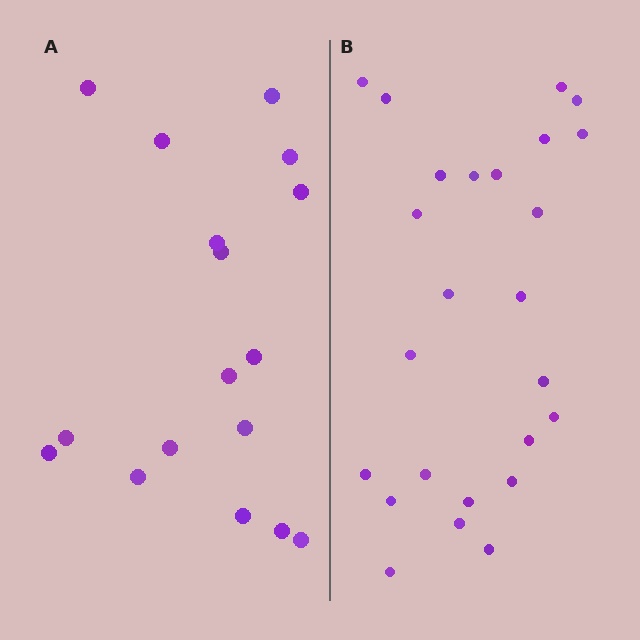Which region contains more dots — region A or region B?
Region B (the right region) has more dots.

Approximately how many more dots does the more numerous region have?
Region B has roughly 8 or so more dots than region A.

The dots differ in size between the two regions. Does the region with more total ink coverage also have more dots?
No. Region A has more total ink coverage because its dots are larger, but region B actually contains more individual dots. Total area can be misleading — the number of items is what matters here.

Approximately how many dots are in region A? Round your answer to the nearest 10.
About 20 dots. (The exact count is 17, which rounds to 20.)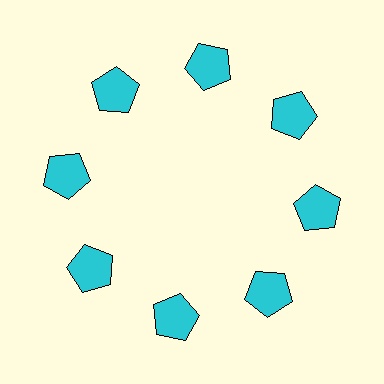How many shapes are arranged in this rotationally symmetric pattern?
There are 8 shapes, arranged in 8 groups of 1.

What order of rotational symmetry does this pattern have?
This pattern has 8-fold rotational symmetry.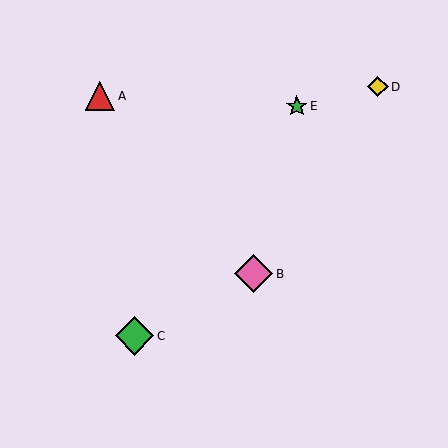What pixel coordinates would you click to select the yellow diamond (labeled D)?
Click at (378, 87) to select the yellow diamond D.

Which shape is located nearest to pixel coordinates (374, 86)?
The yellow diamond (labeled D) at (378, 87) is nearest to that location.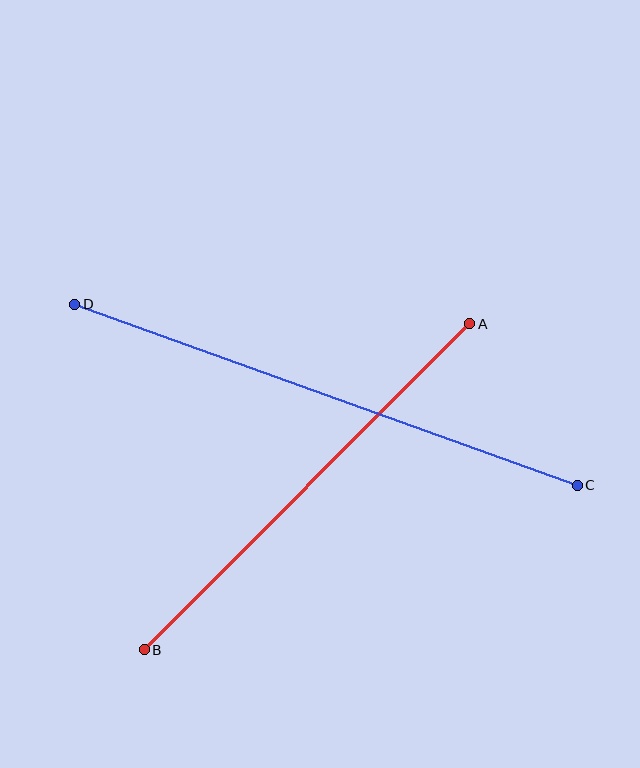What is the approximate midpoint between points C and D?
The midpoint is at approximately (326, 395) pixels.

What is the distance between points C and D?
The distance is approximately 534 pixels.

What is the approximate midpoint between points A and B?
The midpoint is at approximately (307, 487) pixels.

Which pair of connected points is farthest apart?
Points C and D are farthest apart.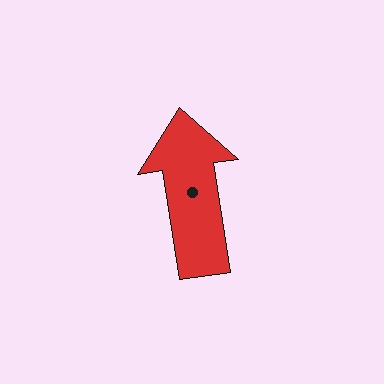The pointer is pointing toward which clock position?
Roughly 12 o'clock.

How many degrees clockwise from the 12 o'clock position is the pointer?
Approximately 351 degrees.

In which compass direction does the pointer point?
North.